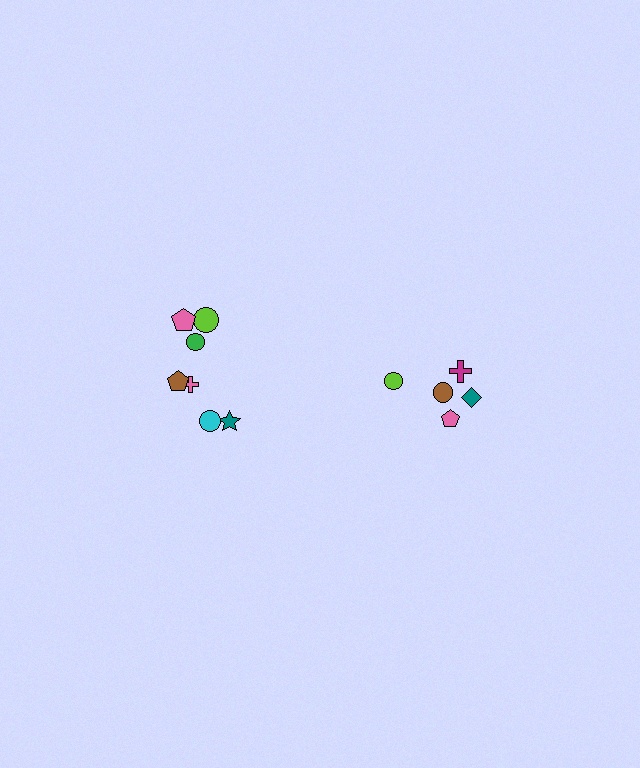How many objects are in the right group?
There are 5 objects.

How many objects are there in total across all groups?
There are 12 objects.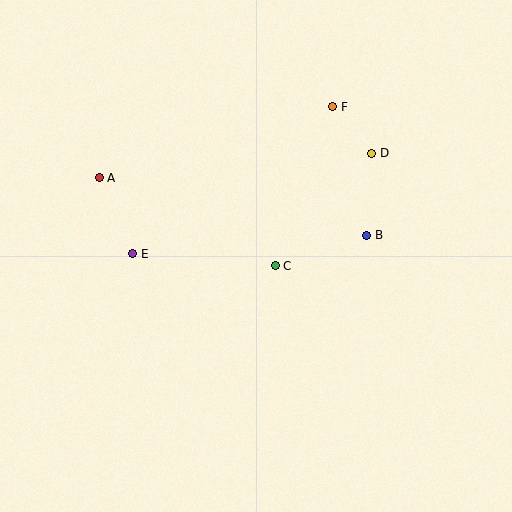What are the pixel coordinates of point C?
Point C is at (275, 266).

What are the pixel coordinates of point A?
Point A is at (99, 178).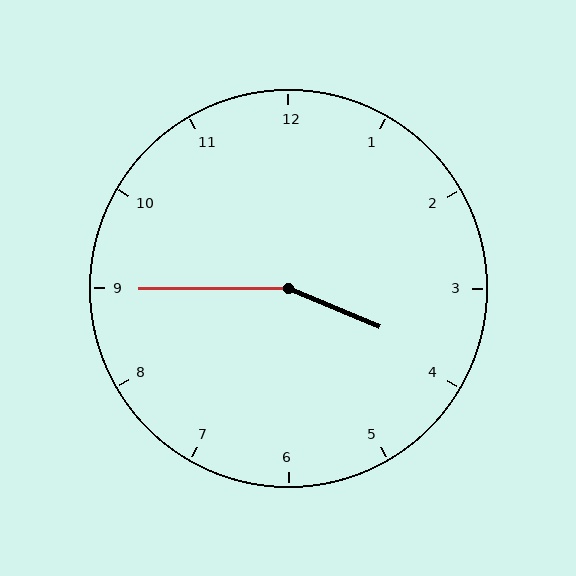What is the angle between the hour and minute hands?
Approximately 158 degrees.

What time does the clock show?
3:45.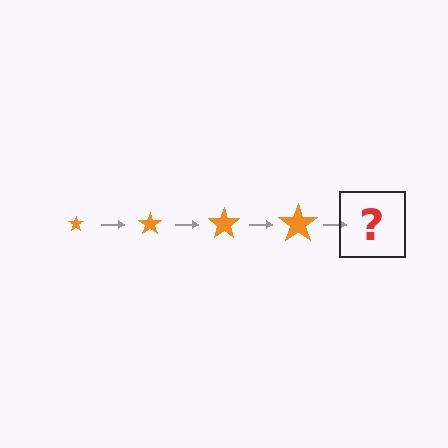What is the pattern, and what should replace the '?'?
The pattern is that the star gets progressively larger each step. The '?' should be an orange star, larger than the previous one.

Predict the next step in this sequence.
The next step is an orange star, larger than the previous one.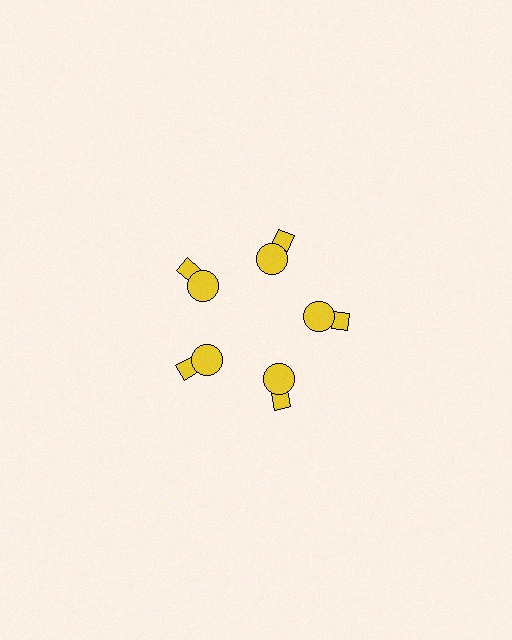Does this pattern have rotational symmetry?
Yes, this pattern has 5-fold rotational symmetry. It looks the same after rotating 72 degrees around the center.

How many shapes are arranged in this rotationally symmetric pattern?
There are 10 shapes, arranged in 5 groups of 2.